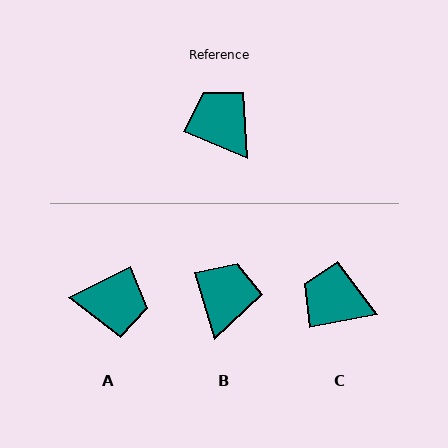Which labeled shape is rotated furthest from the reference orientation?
A, about 131 degrees away.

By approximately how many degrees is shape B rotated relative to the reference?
Approximately 51 degrees clockwise.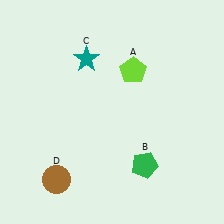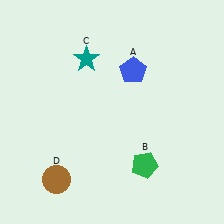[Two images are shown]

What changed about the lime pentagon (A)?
In Image 1, A is lime. In Image 2, it changed to blue.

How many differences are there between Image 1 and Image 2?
There is 1 difference between the two images.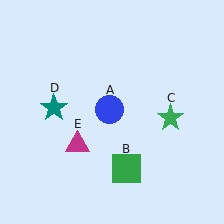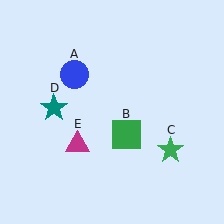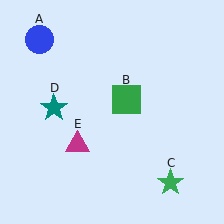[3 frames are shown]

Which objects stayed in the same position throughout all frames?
Teal star (object D) and magenta triangle (object E) remained stationary.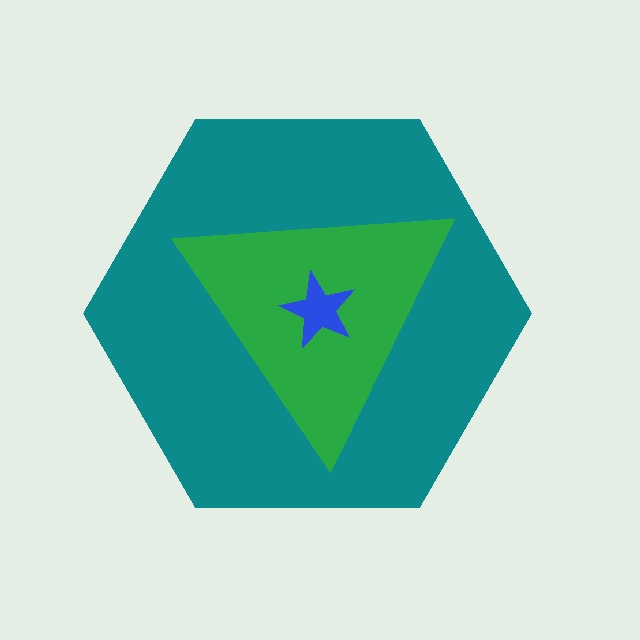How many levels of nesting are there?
3.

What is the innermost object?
The blue star.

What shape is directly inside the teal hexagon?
The green triangle.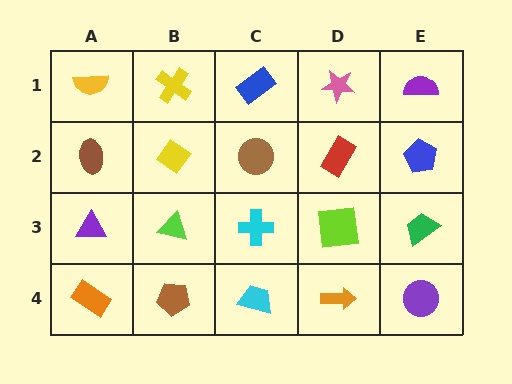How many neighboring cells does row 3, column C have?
4.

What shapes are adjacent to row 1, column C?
A brown circle (row 2, column C), a yellow cross (row 1, column B), a pink star (row 1, column D).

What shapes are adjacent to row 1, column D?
A red rectangle (row 2, column D), a blue rectangle (row 1, column C), a purple semicircle (row 1, column E).